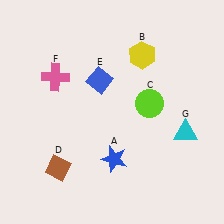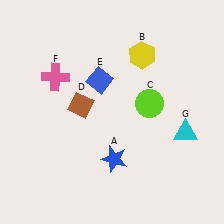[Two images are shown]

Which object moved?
The brown diamond (D) moved up.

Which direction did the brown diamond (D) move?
The brown diamond (D) moved up.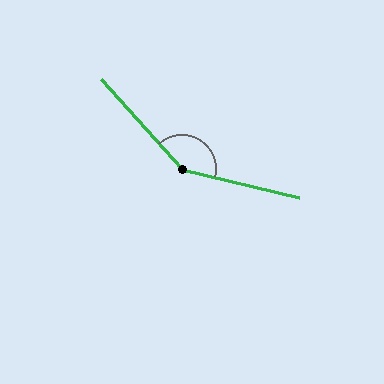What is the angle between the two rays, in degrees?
Approximately 145 degrees.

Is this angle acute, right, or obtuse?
It is obtuse.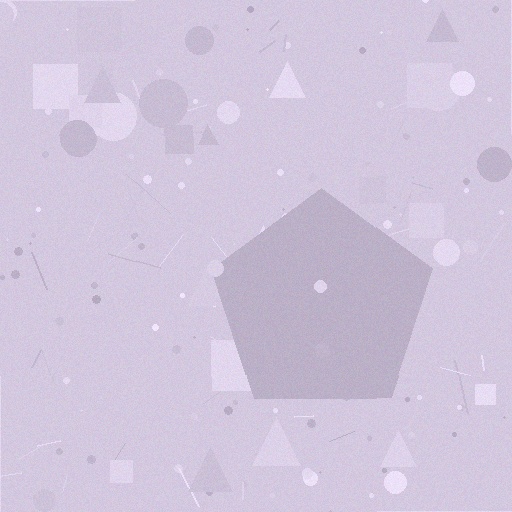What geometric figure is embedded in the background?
A pentagon is embedded in the background.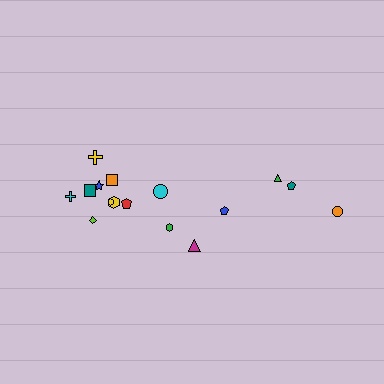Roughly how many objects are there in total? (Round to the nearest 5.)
Roughly 15 objects in total.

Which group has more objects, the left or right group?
The left group.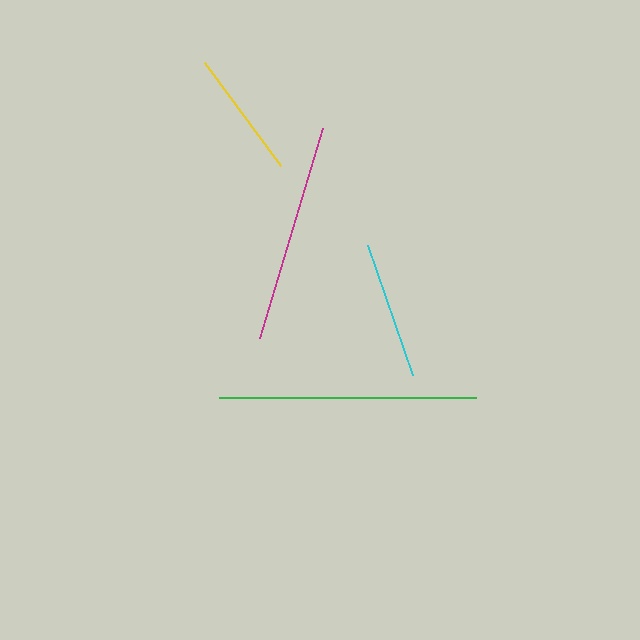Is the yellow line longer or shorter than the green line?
The green line is longer than the yellow line.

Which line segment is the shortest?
The yellow line is the shortest at approximately 128 pixels.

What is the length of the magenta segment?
The magenta segment is approximately 220 pixels long.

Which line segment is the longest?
The green line is the longest at approximately 257 pixels.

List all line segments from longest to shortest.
From longest to shortest: green, magenta, cyan, yellow.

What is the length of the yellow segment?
The yellow segment is approximately 128 pixels long.